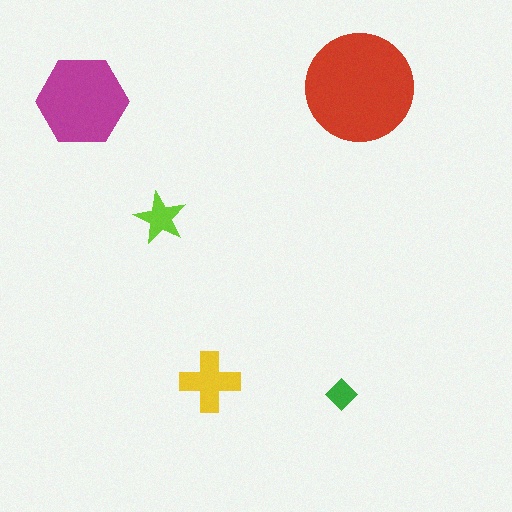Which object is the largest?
The red circle.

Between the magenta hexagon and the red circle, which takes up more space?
The red circle.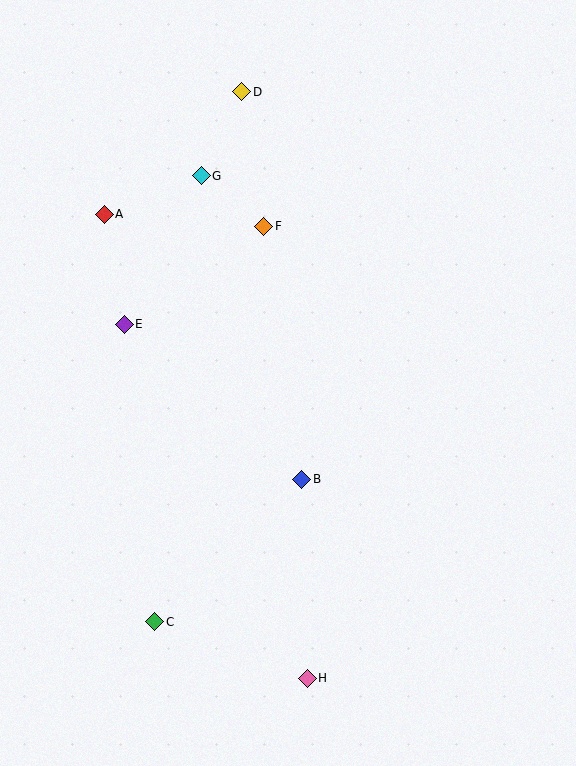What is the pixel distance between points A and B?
The distance between A and B is 331 pixels.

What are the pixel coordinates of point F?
Point F is at (264, 226).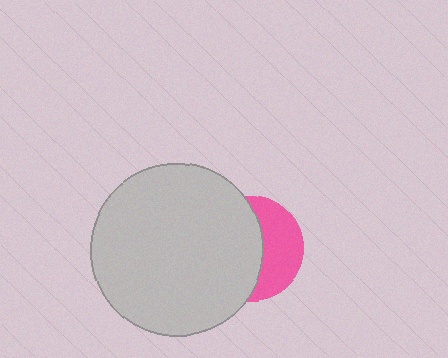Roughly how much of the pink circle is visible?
A small part of it is visible (roughly 41%).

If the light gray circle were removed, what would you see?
You would see the complete pink circle.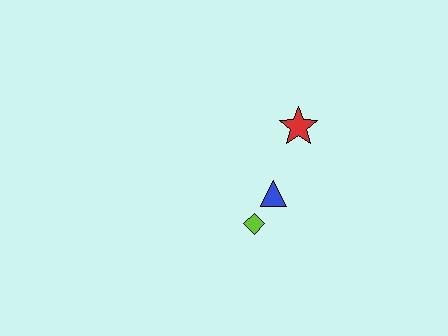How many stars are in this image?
There is 1 star.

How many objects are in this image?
There are 3 objects.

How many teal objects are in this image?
There are no teal objects.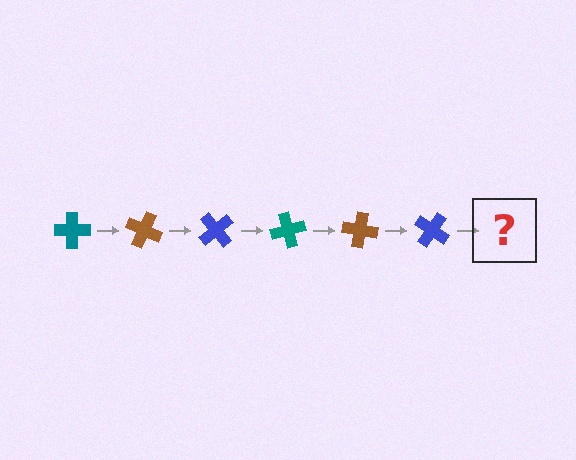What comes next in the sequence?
The next element should be a teal cross, rotated 150 degrees from the start.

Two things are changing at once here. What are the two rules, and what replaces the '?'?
The two rules are that it rotates 25 degrees each step and the color cycles through teal, brown, and blue. The '?' should be a teal cross, rotated 150 degrees from the start.